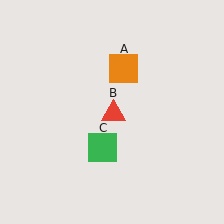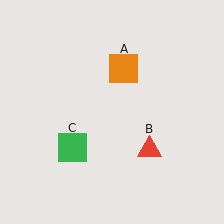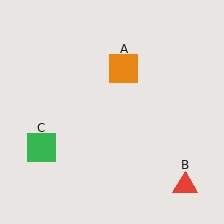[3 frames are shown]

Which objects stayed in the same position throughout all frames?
Orange square (object A) remained stationary.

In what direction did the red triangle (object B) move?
The red triangle (object B) moved down and to the right.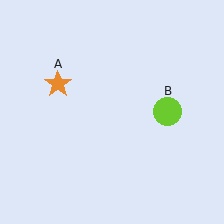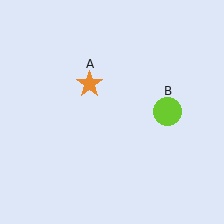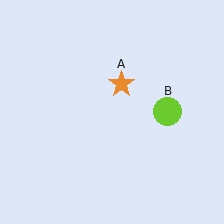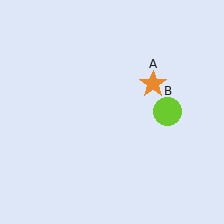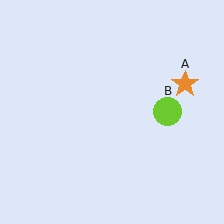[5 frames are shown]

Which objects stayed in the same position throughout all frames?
Lime circle (object B) remained stationary.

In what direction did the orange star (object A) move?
The orange star (object A) moved right.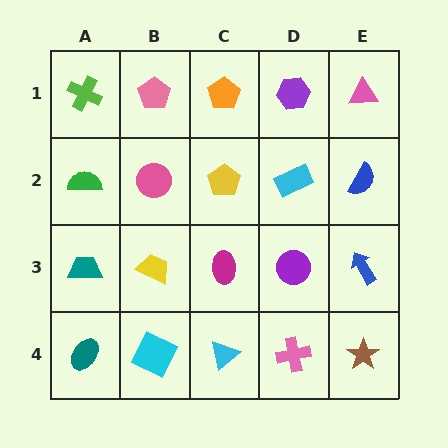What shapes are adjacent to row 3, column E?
A blue semicircle (row 2, column E), a brown star (row 4, column E), a purple circle (row 3, column D).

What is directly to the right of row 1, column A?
A pink pentagon.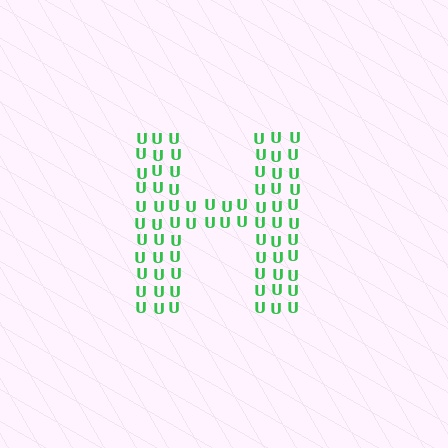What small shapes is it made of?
It is made of small letter U's.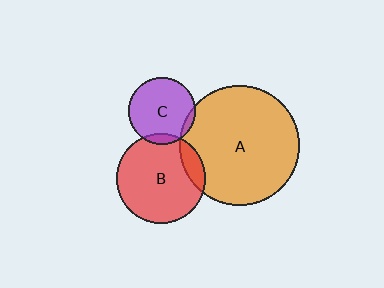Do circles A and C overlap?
Yes.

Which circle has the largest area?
Circle A (orange).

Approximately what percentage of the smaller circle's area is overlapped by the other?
Approximately 5%.